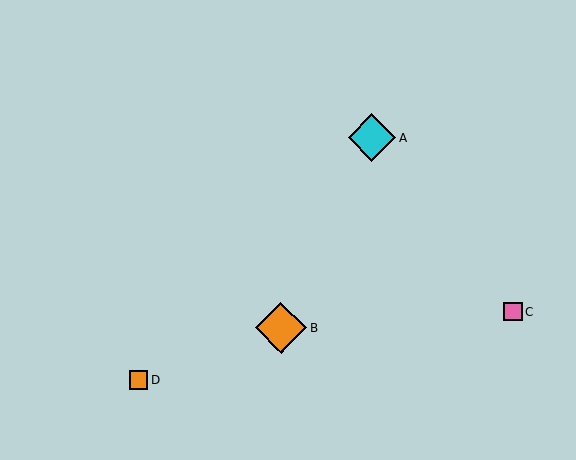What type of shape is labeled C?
Shape C is a pink square.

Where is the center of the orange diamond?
The center of the orange diamond is at (281, 328).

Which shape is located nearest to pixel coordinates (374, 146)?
The cyan diamond (labeled A) at (372, 137) is nearest to that location.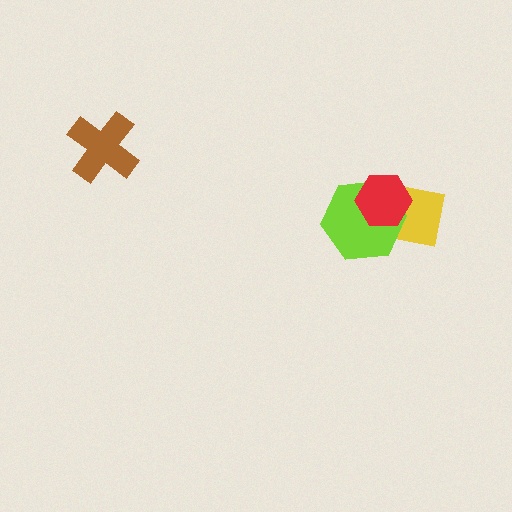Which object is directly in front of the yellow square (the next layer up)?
The lime hexagon is directly in front of the yellow square.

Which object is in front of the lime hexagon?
The red hexagon is in front of the lime hexagon.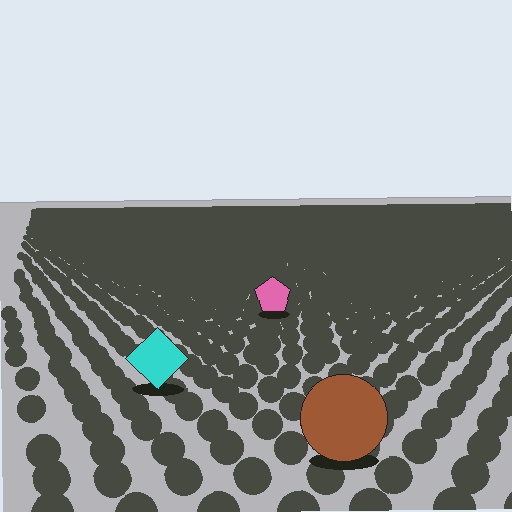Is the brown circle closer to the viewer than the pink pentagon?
Yes. The brown circle is closer — you can tell from the texture gradient: the ground texture is coarser near it.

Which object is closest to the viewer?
The brown circle is closest. The texture marks near it are larger and more spread out.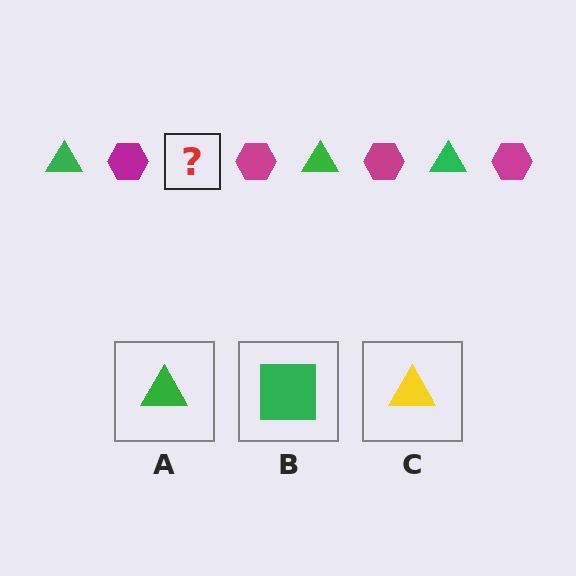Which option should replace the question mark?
Option A.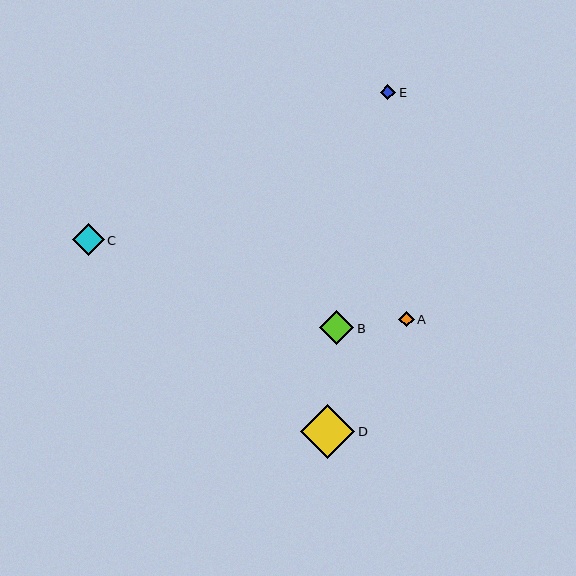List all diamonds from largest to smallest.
From largest to smallest: D, B, C, A, E.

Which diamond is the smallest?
Diamond E is the smallest with a size of approximately 15 pixels.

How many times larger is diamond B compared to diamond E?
Diamond B is approximately 2.2 times the size of diamond E.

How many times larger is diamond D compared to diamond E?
Diamond D is approximately 3.5 times the size of diamond E.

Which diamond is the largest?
Diamond D is the largest with a size of approximately 54 pixels.